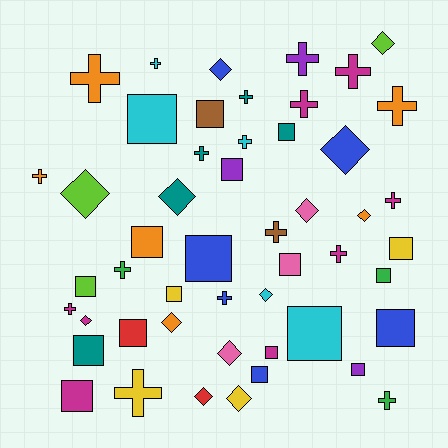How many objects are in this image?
There are 50 objects.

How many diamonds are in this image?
There are 13 diamonds.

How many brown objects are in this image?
There are 2 brown objects.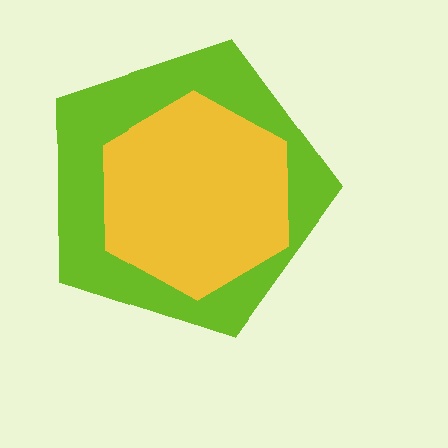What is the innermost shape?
The yellow hexagon.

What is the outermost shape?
The lime pentagon.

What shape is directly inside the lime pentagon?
The yellow hexagon.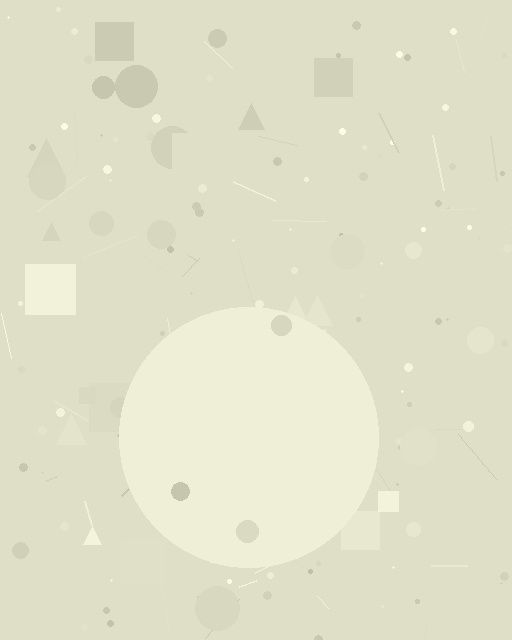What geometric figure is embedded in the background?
A circle is embedded in the background.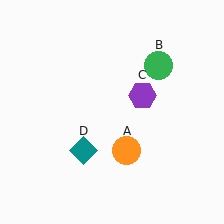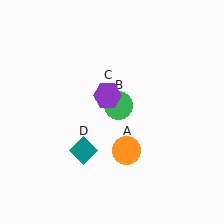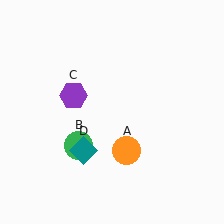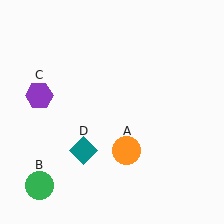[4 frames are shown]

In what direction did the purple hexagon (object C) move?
The purple hexagon (object C) moved left.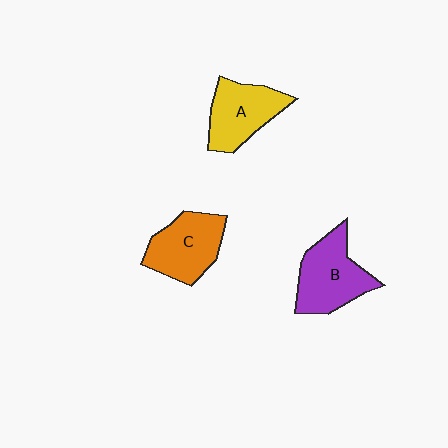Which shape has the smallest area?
Shape A (yellow).